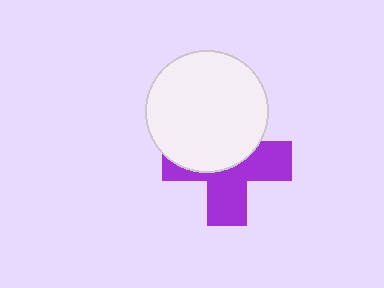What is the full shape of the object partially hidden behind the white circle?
The partially hidden object is a purple cross.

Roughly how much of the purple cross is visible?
About half of it is visible (roughly 52%).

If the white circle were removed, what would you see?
You would see the complete purple cross.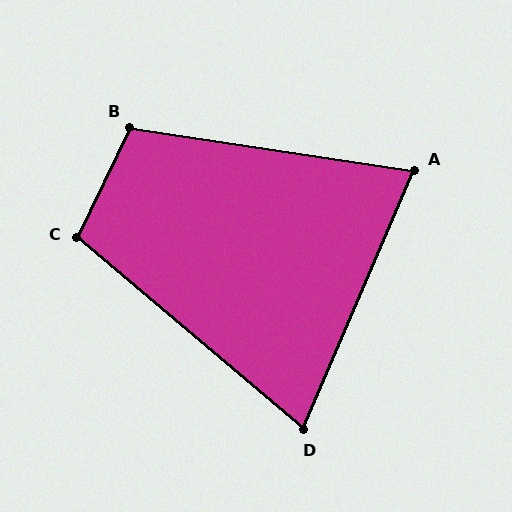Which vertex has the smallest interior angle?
D, at approximately 73 degrees.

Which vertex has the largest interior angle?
B, at approximately 107 degrees.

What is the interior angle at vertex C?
Approximately 105 degrees (obtuse).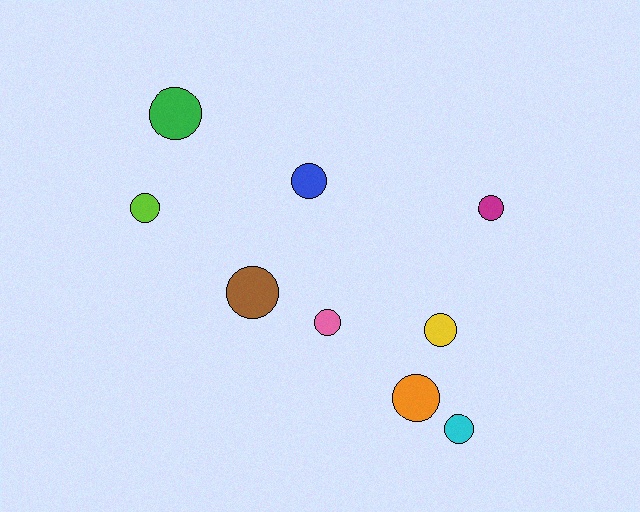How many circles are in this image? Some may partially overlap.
There are 9 circles.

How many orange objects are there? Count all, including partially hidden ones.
There is 1 orange object.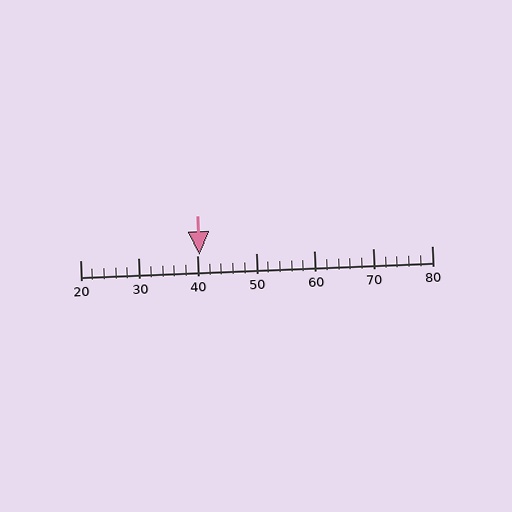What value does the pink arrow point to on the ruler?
The pink arrow points to approximately 40.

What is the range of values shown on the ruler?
The ruler shows values from 20 to 80.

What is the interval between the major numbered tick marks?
The major tick marks are spaced 10 units apart.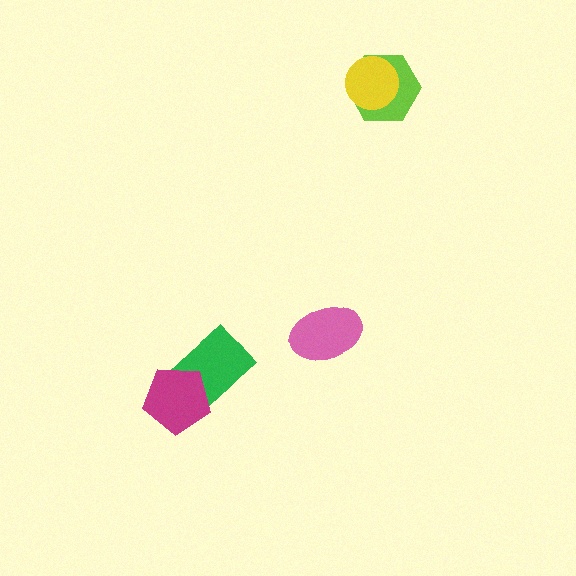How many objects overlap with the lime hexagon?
1 object overlaps with the lime hexagon.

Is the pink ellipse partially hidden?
No, no other shape covers it.